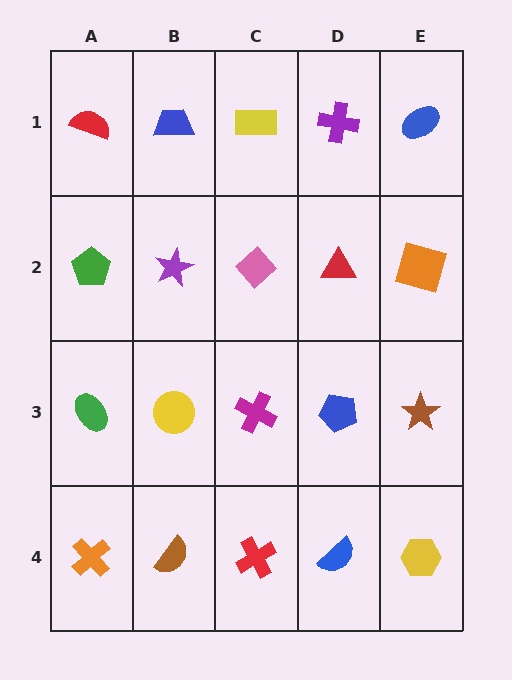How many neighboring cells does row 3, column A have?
3.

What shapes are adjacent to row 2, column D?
A purple cross (row 1, column D), a blue pentagon (row 3, column D), a pink diamond (row 2, column C), an orange square (row 2, column E).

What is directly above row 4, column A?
A green ellipse.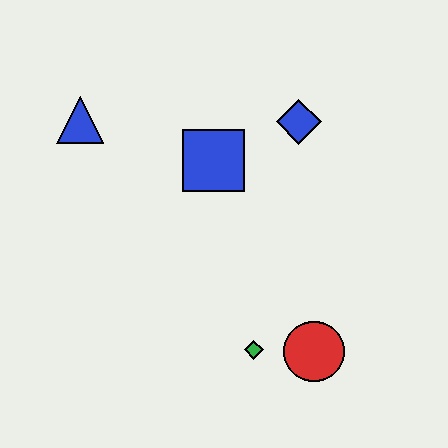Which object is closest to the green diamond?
The red circle is closest to the green diamond.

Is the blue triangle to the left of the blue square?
Yes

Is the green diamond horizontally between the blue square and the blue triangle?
No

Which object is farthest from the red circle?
The blue triangle is farthest from the red circle.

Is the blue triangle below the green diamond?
No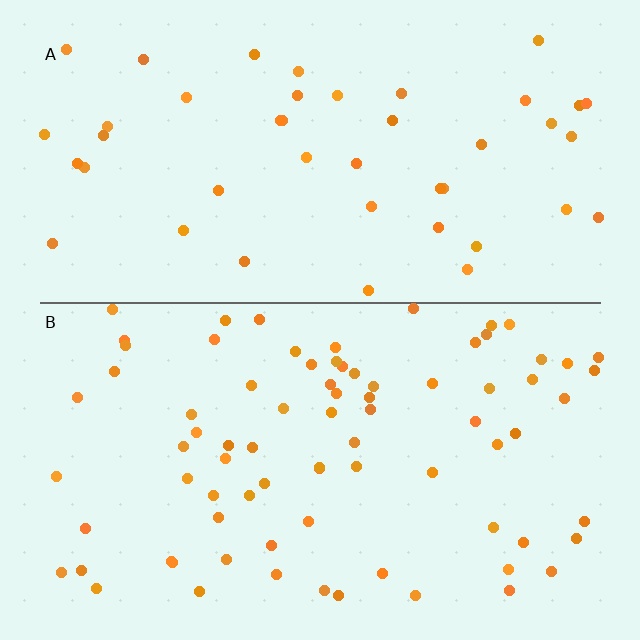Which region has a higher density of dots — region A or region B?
B (the bottom).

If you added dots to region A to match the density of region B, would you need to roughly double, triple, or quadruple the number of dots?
Approximately double.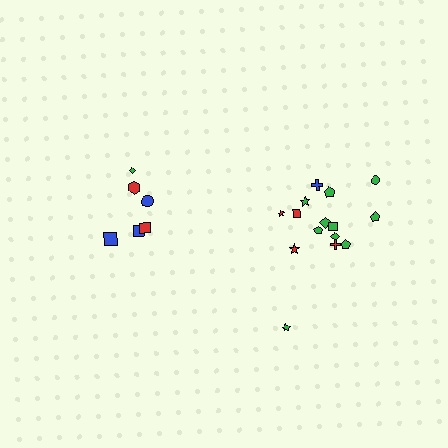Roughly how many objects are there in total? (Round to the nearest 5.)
Roughly 20 objects in total.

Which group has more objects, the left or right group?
The right group.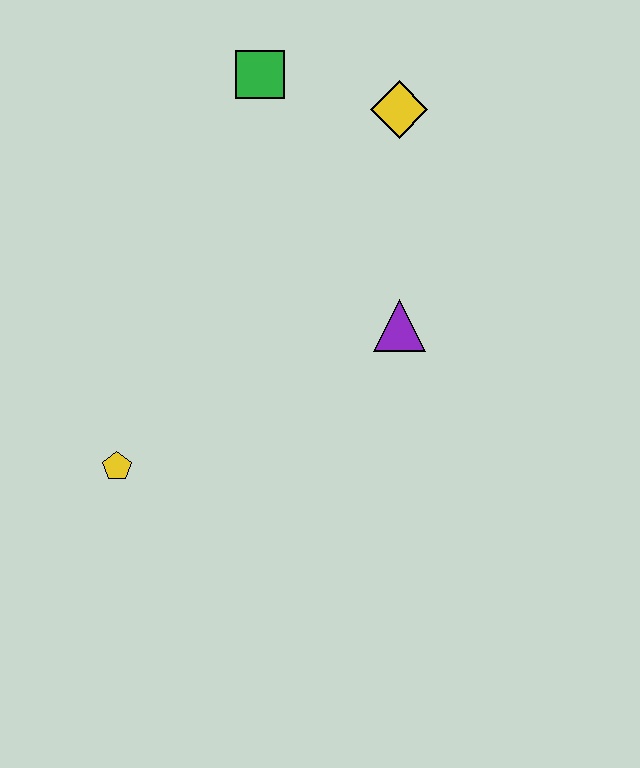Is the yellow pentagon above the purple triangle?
No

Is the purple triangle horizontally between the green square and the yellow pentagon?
No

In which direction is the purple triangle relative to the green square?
The purple triangle is below the green square.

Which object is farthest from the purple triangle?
The yellow pentagon is farthest from the purple triangle.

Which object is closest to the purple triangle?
The yellow diamond is closest to the purple triangle.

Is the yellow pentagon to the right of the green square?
No